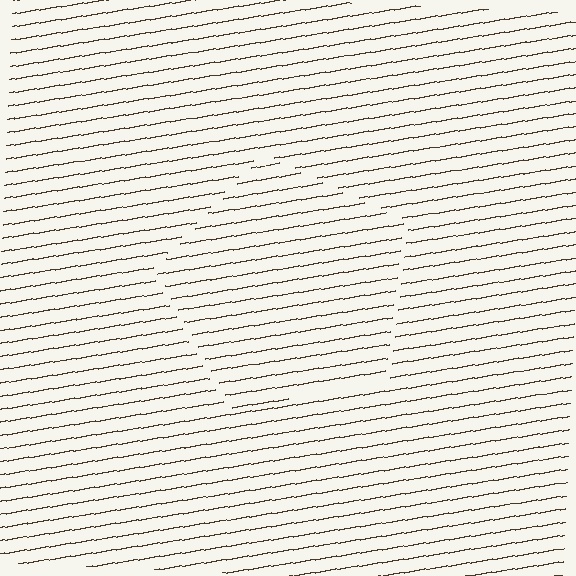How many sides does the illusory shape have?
5 sides — the line-ends trace a pentagon.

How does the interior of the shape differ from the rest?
The interior of the shape contains the same grating, shifted by half a period — the contour is defined by the phase discontinuity where line-ends from the inner and outer gratings abut.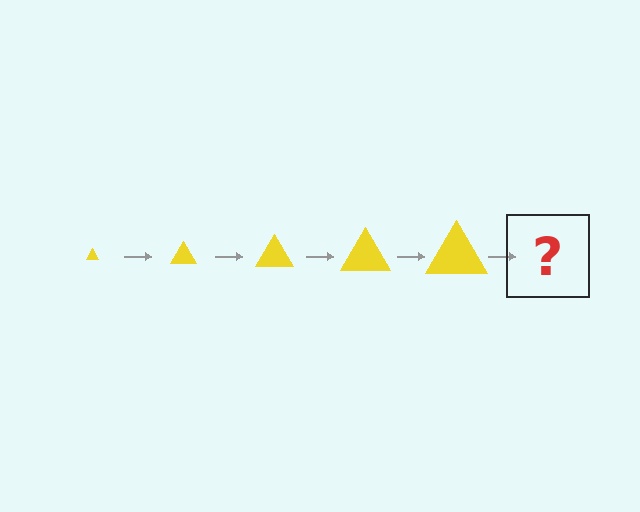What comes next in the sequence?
The next element should be a yellow triangle, larger than the previous one.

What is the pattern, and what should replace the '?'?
The pattern is that the triangle gets progressively larger each step. The '?' should be a yellow triangle, larger than the previous one.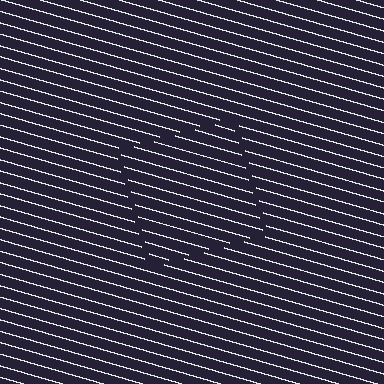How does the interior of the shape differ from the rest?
The interior of the shape contains the same grating, shifted by half a period — the contour is defined by the phase discontinuity where line-ends from the inner and outer gratings abut.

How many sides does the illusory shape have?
4 sides — the line-ends trace a square.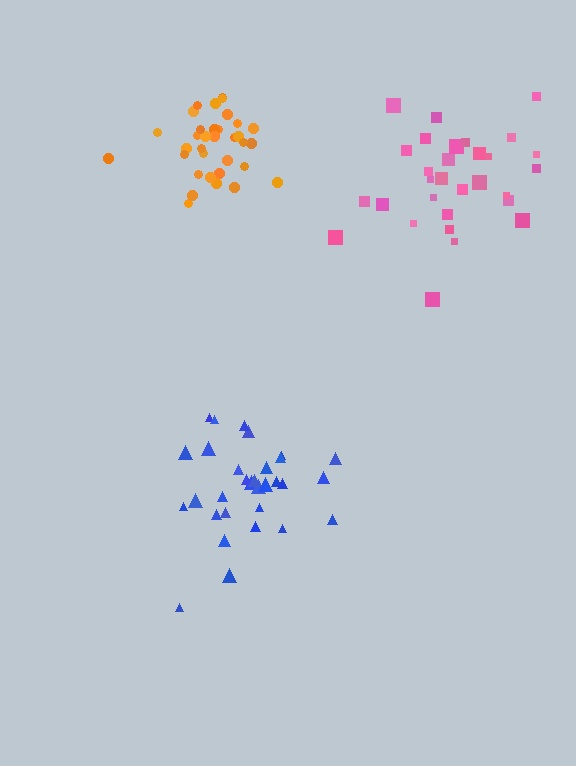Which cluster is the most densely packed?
Orange.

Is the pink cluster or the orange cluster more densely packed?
Orange.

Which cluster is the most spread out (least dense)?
Pink.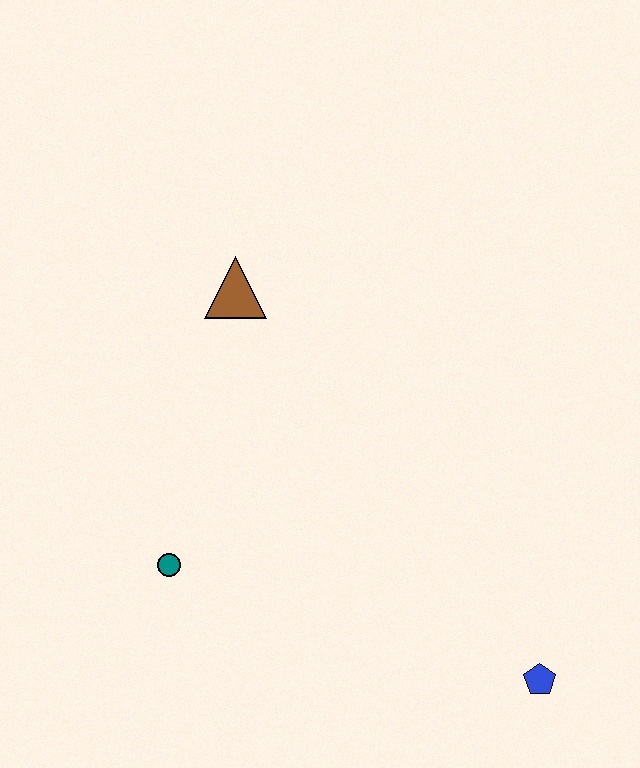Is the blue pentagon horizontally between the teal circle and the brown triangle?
No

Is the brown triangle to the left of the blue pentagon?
Yes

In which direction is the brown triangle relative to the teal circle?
The brown triangle is above the teal circle.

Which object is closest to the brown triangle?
The teal circle is closest to the brown triangle.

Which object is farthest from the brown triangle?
The blue pentagon is farthest from the brown triangle.